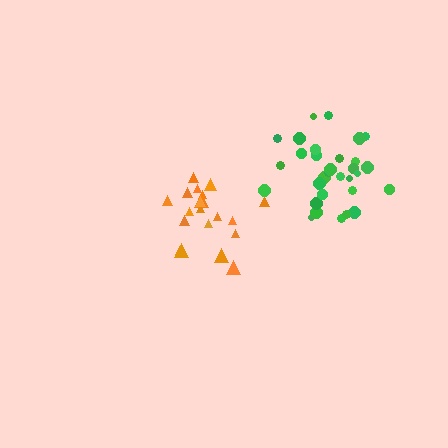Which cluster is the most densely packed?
Green.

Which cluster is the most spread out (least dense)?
Orange.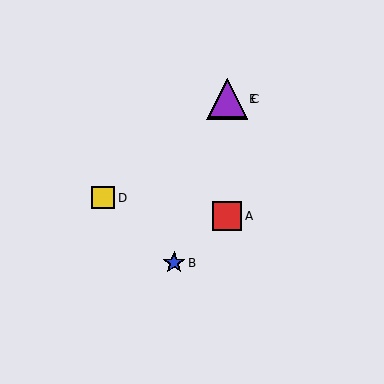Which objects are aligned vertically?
Objects A, C, E are aligned vertically.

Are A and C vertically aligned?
Yes, both are at x≈227.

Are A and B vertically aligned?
No, A is at x≈227 and B is at x≈174.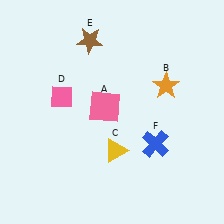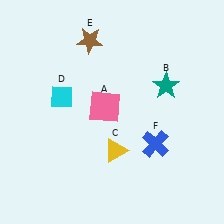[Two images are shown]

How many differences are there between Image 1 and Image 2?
There are 2 differences between the two images.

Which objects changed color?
B changed from orange to teal. D changed from pink to cyan.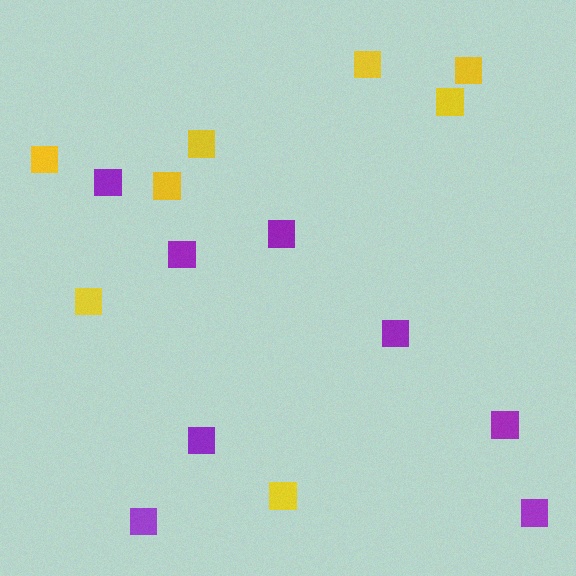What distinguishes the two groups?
There are 2 groups: one group of yellow squares (8) and one group of purple squares (8).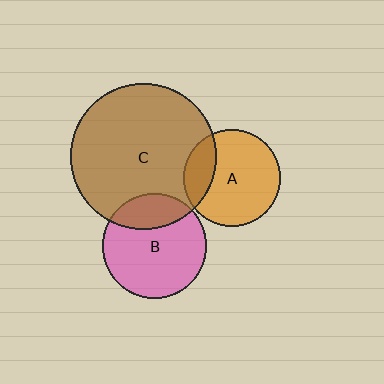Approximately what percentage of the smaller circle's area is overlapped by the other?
Approximately 25%.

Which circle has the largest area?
Circle C (brown).